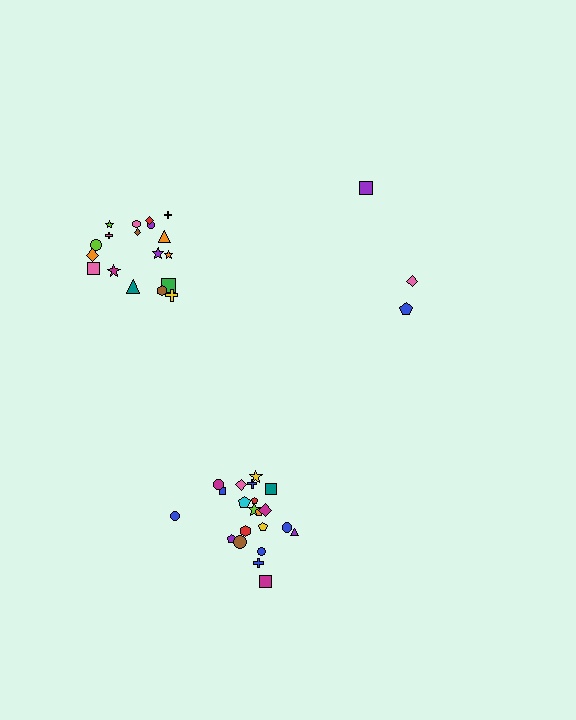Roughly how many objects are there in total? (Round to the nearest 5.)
Roughly 45 objects in total.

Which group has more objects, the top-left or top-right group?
The top-left group.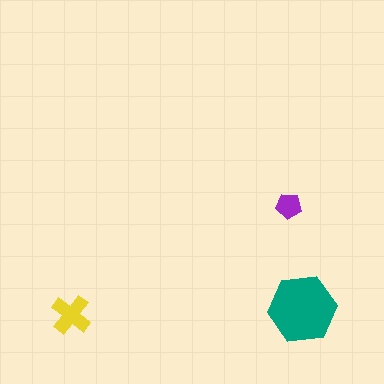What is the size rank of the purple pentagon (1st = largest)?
3rd.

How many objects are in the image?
There are 3 objects in the image.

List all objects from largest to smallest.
The teal hexagon, the yellow cross, the purple pentagon.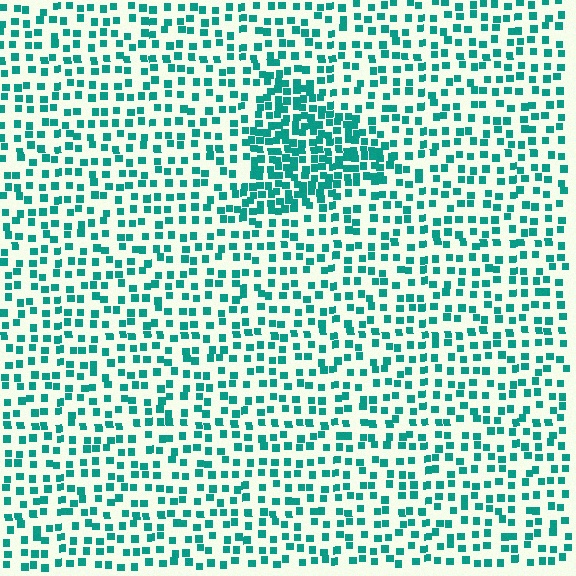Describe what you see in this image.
The image contains small teal elements arranged at two different densities. A triangle-shaped region is visible where the elements are more densely packed than the surrounding area.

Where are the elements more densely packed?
The elements are more densely packed inside the triangle boundary.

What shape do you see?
I see a triangle.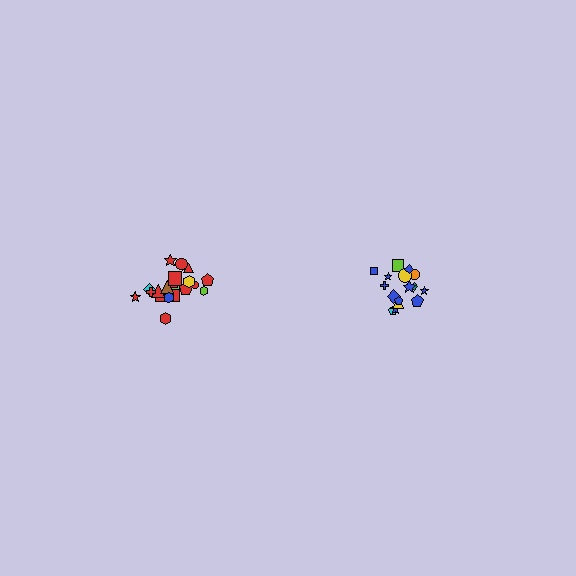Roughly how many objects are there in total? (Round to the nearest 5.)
Roughly 40 objects in total.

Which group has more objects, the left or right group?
The left group.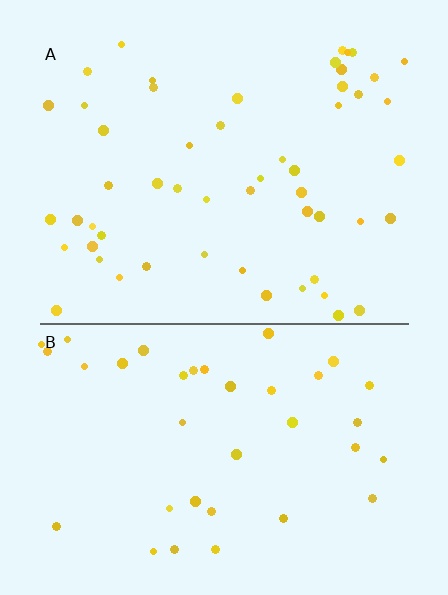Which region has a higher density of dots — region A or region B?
A (the top).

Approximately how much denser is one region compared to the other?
Approximately 1.4× — region A over region B.